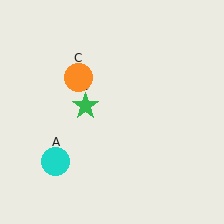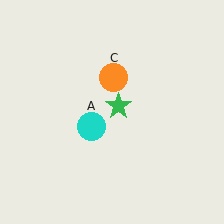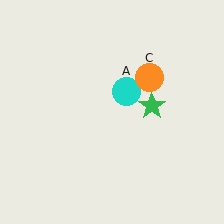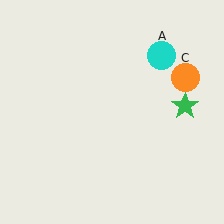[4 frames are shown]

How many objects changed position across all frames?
3 objects changed position: cyan circle (object A), green star (object B), orange circle (object C).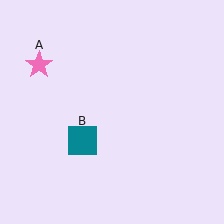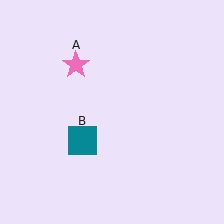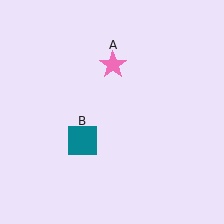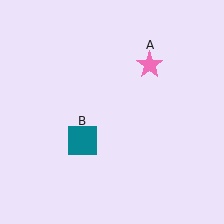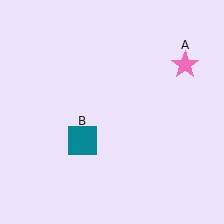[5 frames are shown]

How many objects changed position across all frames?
1 object changed position: pink star (object A).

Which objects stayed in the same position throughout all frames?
Teal square (object B) remained stationary.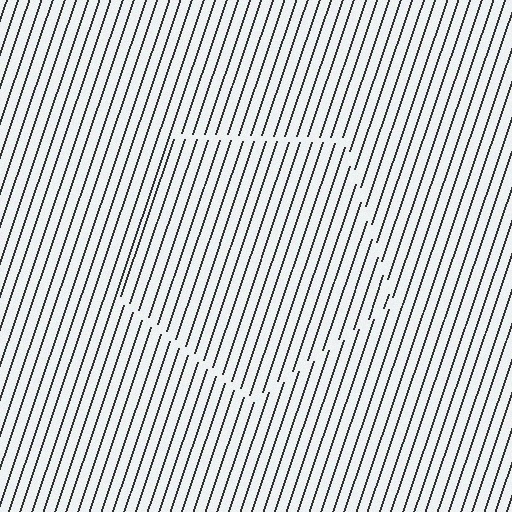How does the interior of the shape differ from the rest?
The interior of the shape contains the same grating, shifted by half a period — the contour is defined by the phase discontinuity where line-ends from the inner and outer gratings abut.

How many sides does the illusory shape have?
5 sides — the line-ends trace a pentagon.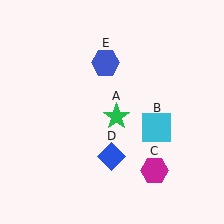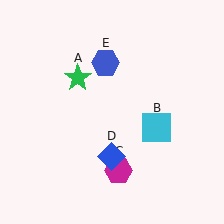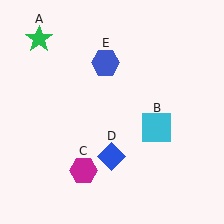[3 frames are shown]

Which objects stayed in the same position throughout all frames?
Cyan square (object B) and blue diamond (object D) and blue hexagon (object E) remained stationary.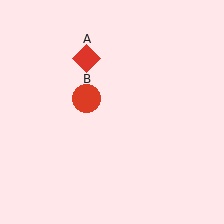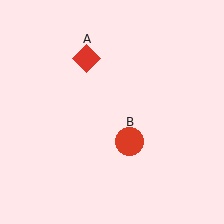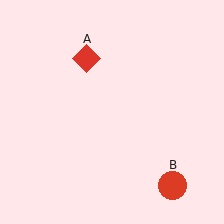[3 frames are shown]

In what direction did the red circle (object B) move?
The red circle (object B) moved down and to the right.